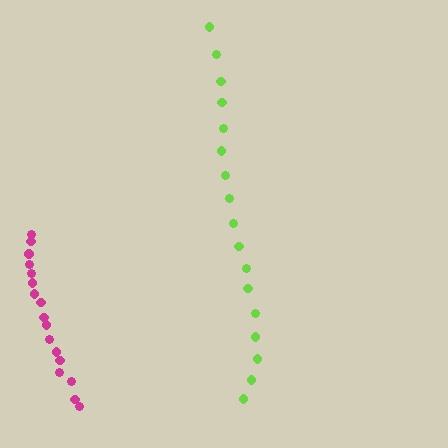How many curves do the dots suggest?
There are 2 distinct paths.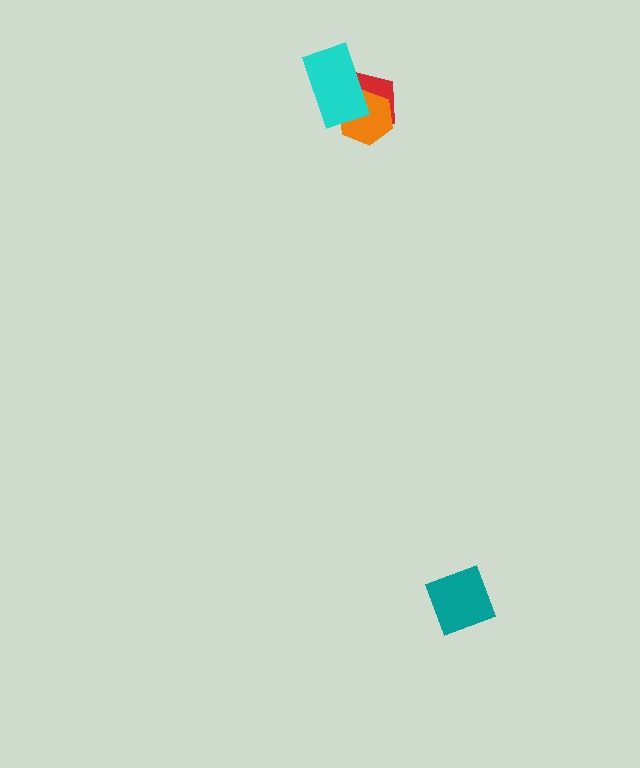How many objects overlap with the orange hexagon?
2 objects overlap with the orange hexagon.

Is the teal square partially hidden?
No, no other shape covers it.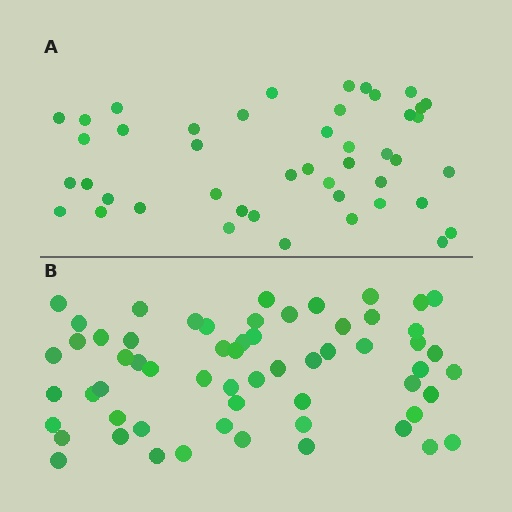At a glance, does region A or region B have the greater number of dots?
Region B (the bottom region) has more dots.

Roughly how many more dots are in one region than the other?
Region B has approximately 15 more dots than region A.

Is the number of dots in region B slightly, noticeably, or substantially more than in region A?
Region B has noticeably more, but not dramatically so. The ratio is roughly 1.3 to 1.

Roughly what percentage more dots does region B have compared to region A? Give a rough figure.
About 35% more.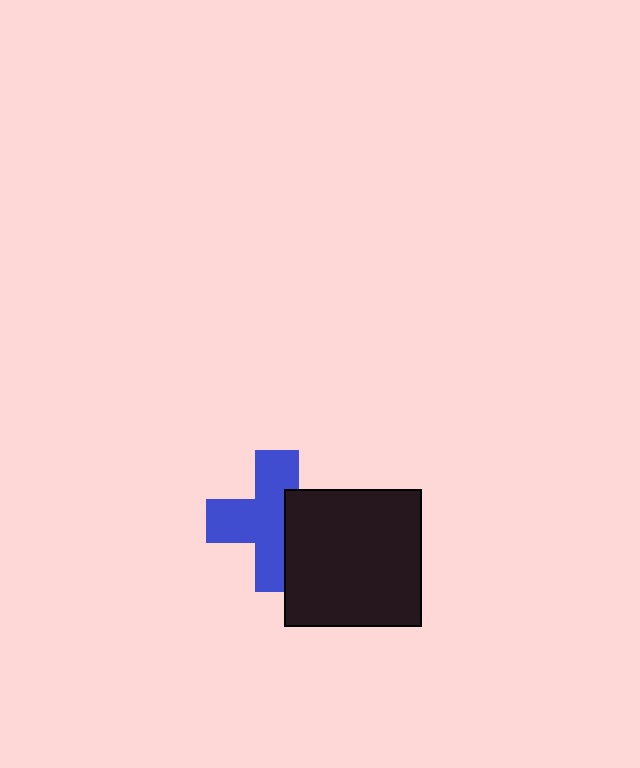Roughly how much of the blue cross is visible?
About half of it is visible (roughly 65%).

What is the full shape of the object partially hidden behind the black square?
The partially hidden object is a blue cross.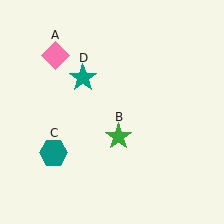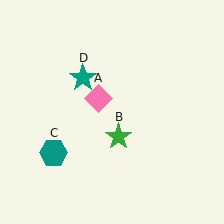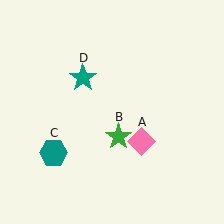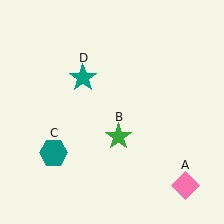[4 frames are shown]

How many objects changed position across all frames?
1 object changed position: pink diamond (object A).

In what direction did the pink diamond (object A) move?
The pink diamond (object A) moved down and to the right.